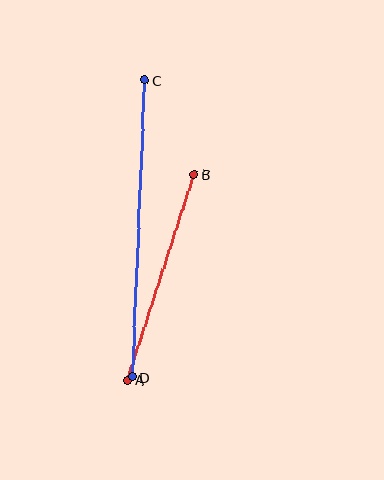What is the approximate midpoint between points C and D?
The midpoint is at approximately (138, 229) pixels.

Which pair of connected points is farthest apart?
Points C and D are farthest apart.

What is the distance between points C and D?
The distance is approximately 297 pixels.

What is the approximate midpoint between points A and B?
The midpoint is at approximately (161, 277) pixels.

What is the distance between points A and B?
The distance is approximately 217 pixels.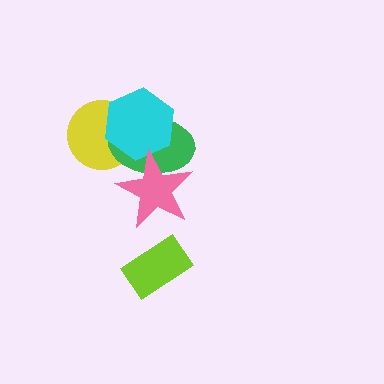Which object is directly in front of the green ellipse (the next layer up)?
The cyan hexagon is directly in front of the green ellipse.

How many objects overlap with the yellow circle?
2 objects overlap with the yellow circle.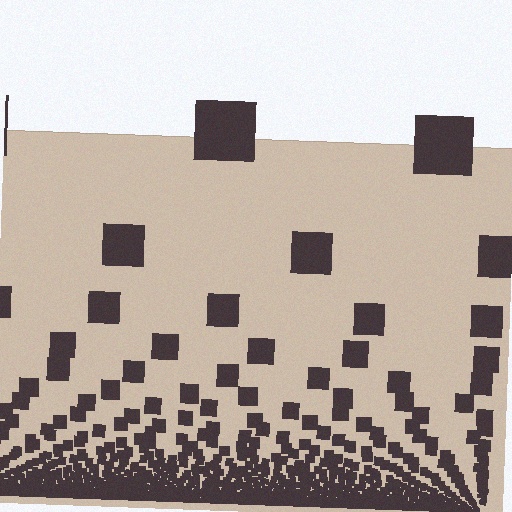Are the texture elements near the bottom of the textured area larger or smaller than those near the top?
Smaller. The gradient is inverted — elements near the bottom are smaller and denser.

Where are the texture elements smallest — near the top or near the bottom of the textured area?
Near the bottom.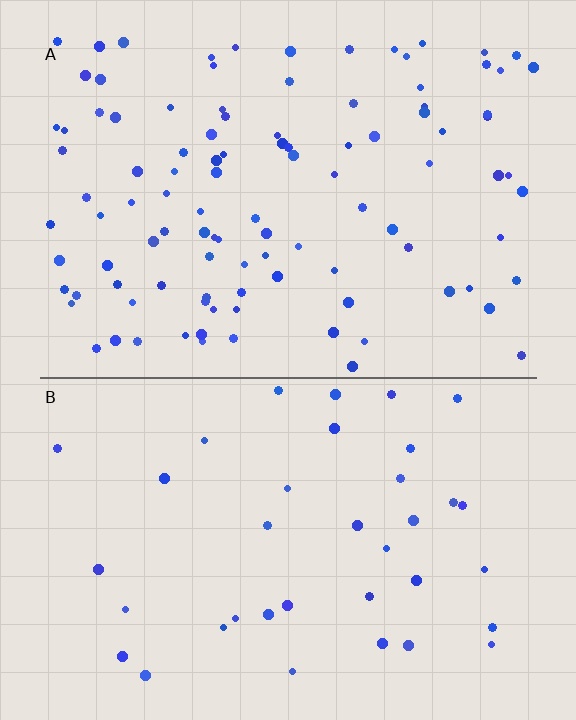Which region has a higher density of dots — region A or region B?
A (the top).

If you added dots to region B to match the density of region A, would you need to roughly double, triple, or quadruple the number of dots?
Approximately triple.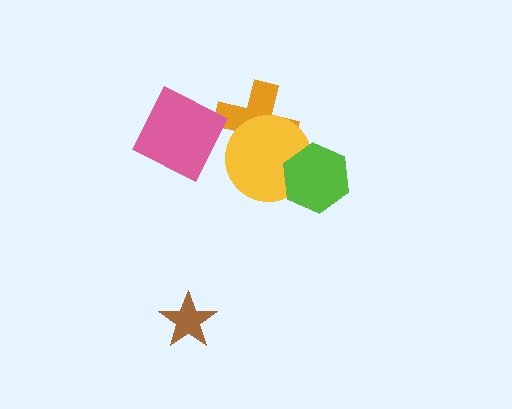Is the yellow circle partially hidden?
Yes, it is partially covered by another shape.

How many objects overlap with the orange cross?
2 objects overlap with the orange cross.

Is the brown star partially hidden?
No, no other shape covers it.